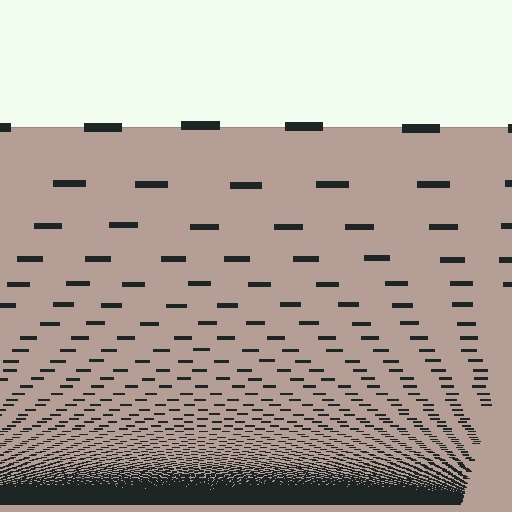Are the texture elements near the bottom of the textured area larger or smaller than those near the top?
Smaller. The gradient is inverted — elements near the bottom are smaller and denser.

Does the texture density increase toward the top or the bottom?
Density increases toward the bottom.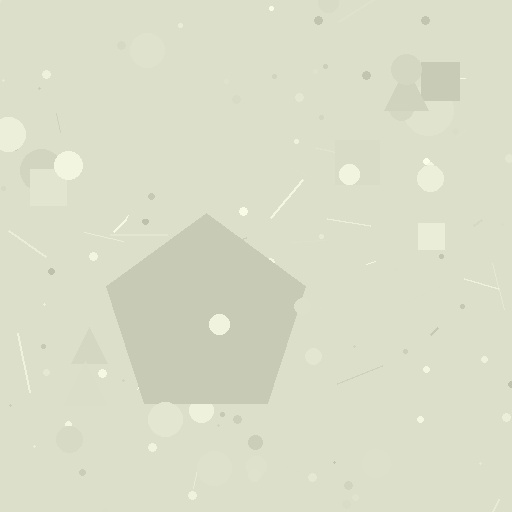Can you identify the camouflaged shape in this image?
The camouflaged shape is a pentagon.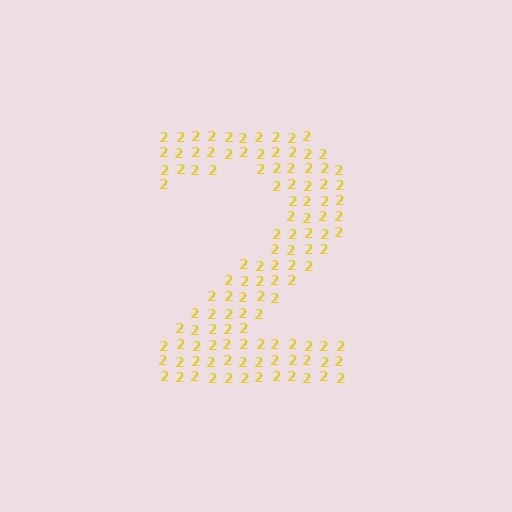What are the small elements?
The small elements are digit 2's.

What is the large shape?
The large shape is the digit 2.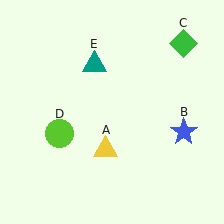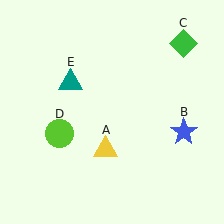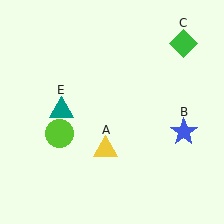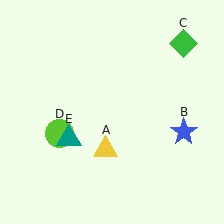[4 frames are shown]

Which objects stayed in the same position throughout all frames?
Yellow triangle (object A) and blue star (object B) and green diamond (object C) and lime circle (object D) remained stationary.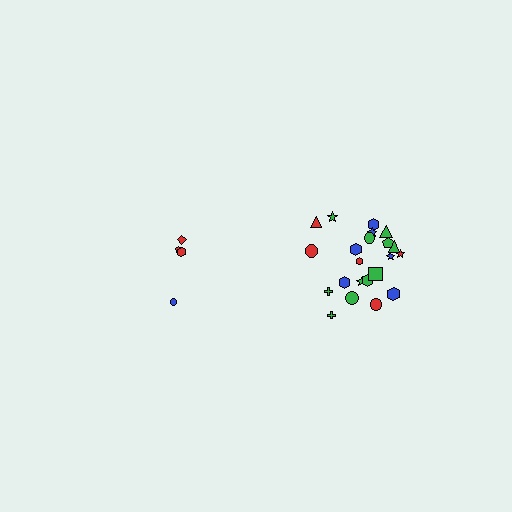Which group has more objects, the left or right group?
The right group.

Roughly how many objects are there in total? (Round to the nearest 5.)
Roughly 25 objects in total.